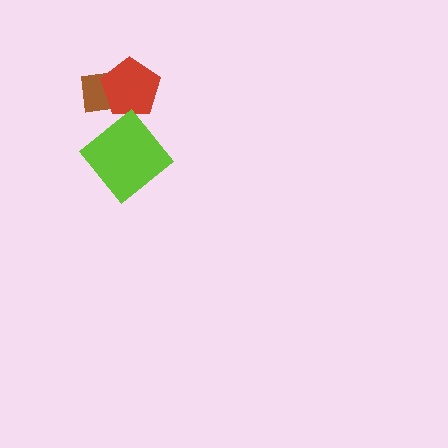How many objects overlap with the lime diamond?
0 objects overlap with the lime diamond.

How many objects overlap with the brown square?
1 object overlaps with the brown square.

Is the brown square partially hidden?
Yes, it is partially covered by another shape.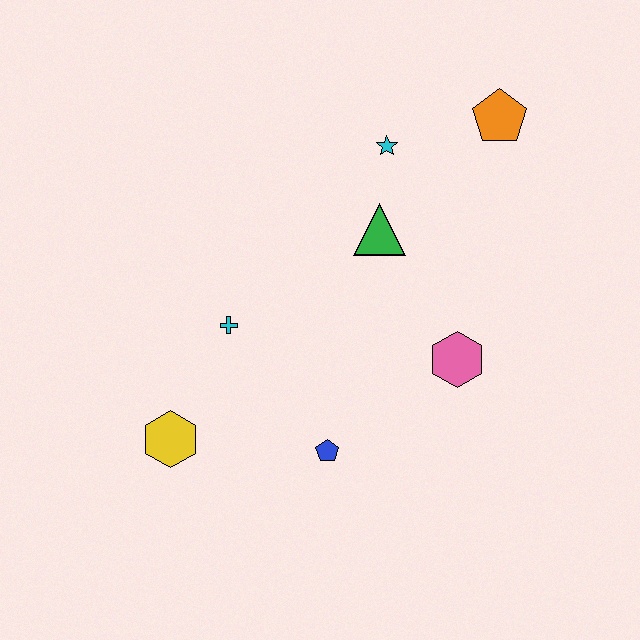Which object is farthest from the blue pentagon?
The orange pentagon is farthest from the blue pentagon.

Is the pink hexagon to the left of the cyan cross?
No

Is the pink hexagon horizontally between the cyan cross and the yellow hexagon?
No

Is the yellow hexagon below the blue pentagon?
No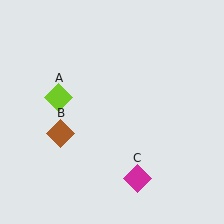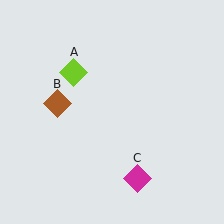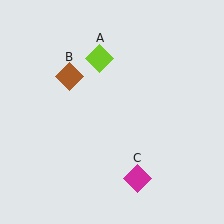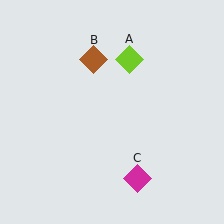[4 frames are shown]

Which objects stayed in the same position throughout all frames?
Magenta diamond (object C) remained stationary.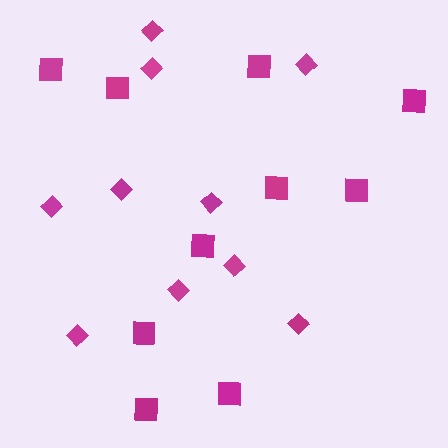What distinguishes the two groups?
There are 2 groups: one group of squares (10) and one group of diamonds (10).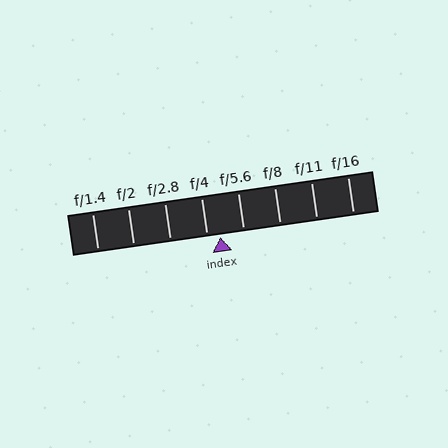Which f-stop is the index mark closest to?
The index mark is closest to f/4.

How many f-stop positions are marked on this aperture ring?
There are 8 f-stop positions marked.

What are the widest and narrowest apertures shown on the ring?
The widest aperture shown is f/1.4 and the narrowest is f/16.